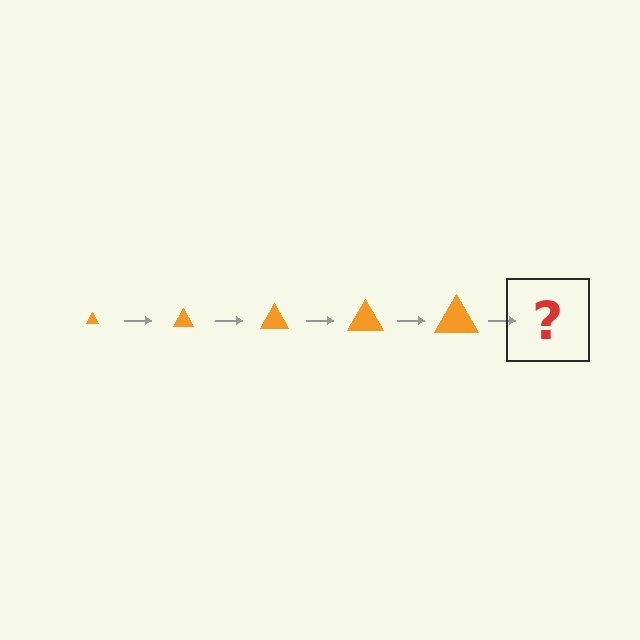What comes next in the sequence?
The next element should be an orange triangle, larger than the previous one.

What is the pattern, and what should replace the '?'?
The pattern is that the triangle gets progressively larger each step. The '?' should be an orange triangle, larger than the previous one.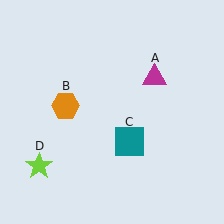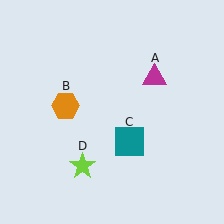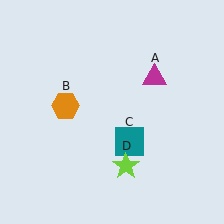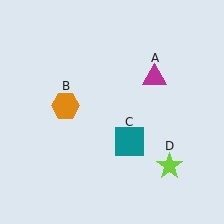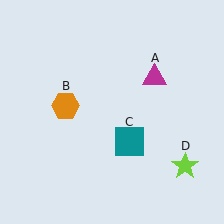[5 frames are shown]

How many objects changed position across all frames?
1 object changed position: lime star (object D).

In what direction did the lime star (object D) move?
The lime star (object D) moved right.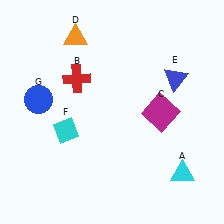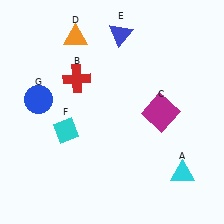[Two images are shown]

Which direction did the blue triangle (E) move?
The blue triangle (E) moved left.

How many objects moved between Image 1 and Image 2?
1 object moved between the two images.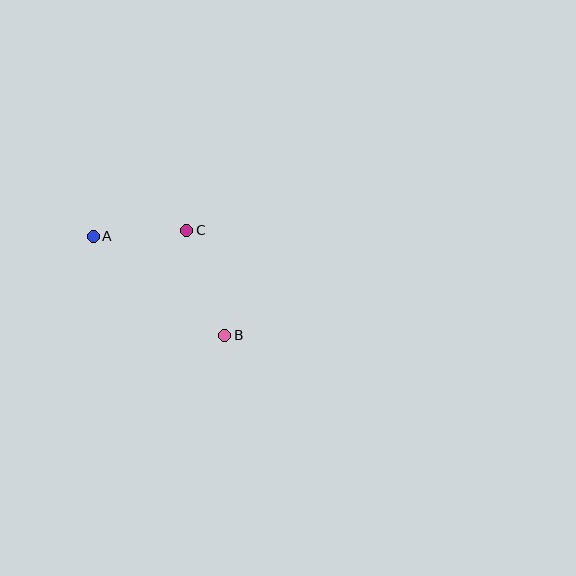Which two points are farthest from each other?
Points A and B are farthest from each other.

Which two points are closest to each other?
Points A and C are closest to each other.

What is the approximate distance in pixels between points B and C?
The distance between B and C is approximately 112 pixels.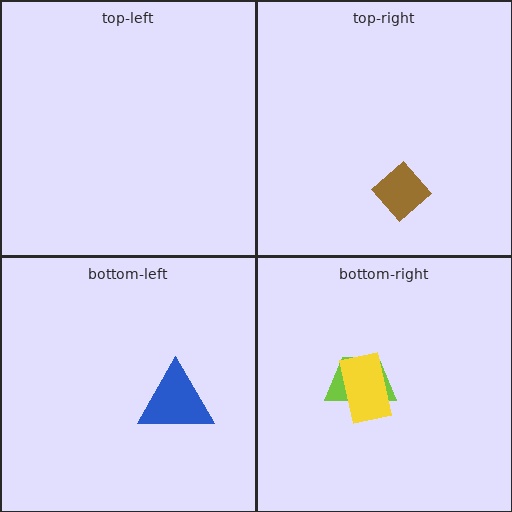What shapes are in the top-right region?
The brown diamond.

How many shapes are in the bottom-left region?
1.